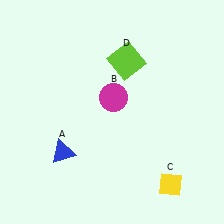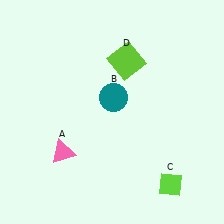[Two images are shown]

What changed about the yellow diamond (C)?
In Image 1, C is yellow. In Image 2, it changed to lime.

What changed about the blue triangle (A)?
In Image 1, A is blue. In Image 2, it changed to pink.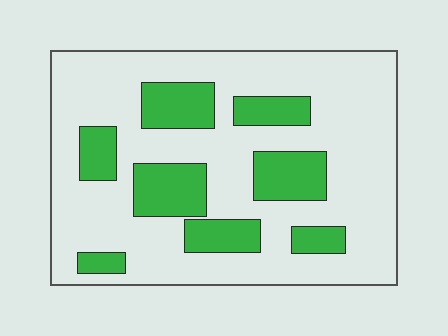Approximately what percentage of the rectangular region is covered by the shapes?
Approximately 25%.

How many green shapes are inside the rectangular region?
8.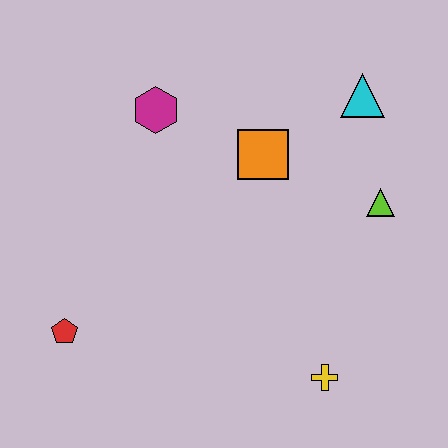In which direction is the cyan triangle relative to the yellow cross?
The cyan triangle is above the yellow cross.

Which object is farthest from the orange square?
The red pentagon is farthest from the orange square.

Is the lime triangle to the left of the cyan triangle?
No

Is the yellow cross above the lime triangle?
No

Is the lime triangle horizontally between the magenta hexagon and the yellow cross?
No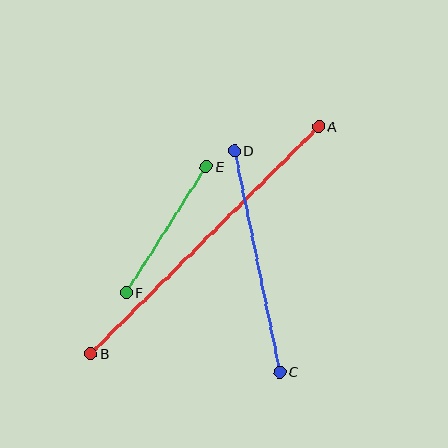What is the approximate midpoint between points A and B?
The midpoint is at approximately (205, 240) pixels.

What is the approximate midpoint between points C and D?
The midpoint is at approximately (257, 261) pixels.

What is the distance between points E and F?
The distance is approximately 149 pixels.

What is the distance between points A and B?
The distance is approximately 322 pixels.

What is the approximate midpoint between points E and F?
The midpoint is at approximately (166, 229) pixels.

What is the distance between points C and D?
The distance is approximately 226 pixels.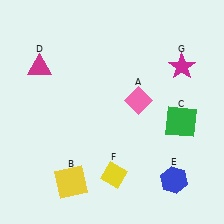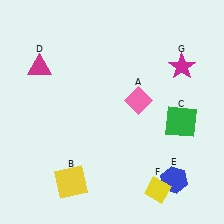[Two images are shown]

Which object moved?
The yellow diamond (F) moved right.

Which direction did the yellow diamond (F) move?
The yellow diamond (F) moved right.